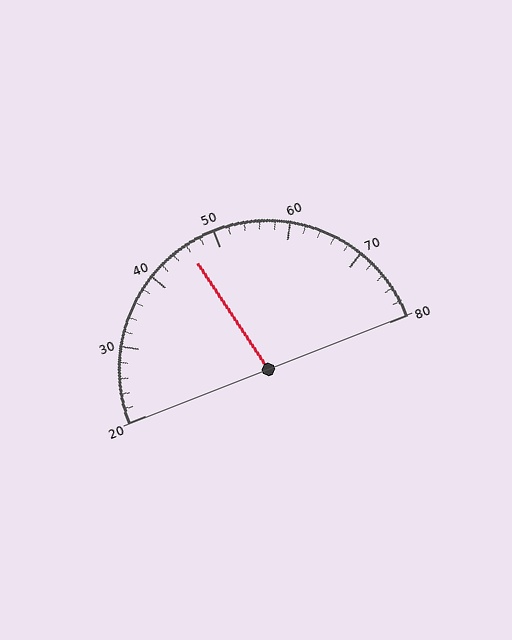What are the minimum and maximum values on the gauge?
The gauge ranges from 20 to 80.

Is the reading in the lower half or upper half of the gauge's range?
The reading is in the lower half of the range (20 to 80).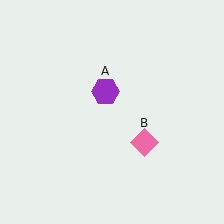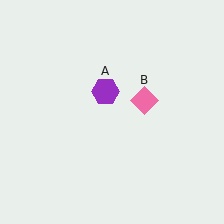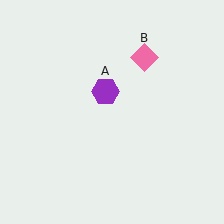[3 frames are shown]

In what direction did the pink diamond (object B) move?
The pink diamond (object B) moved up.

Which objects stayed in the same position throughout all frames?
Purple hexagon (object A) remained stationary.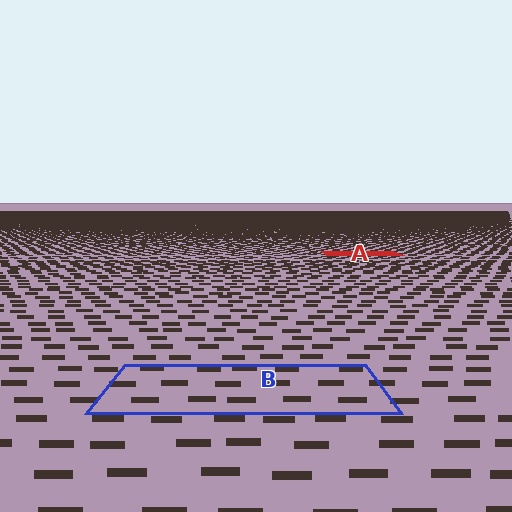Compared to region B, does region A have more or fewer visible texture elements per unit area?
Region A has more texture elements per unit area — they are packed more densely because it is farther away.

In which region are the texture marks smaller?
The texture marks are smaller in region A, because it is farther away.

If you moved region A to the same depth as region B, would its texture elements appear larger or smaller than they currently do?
They would appear larger. At a closer depth, the same texture elements are projected at a bigger on-screen size.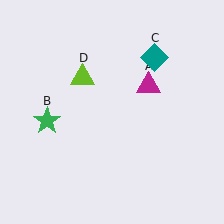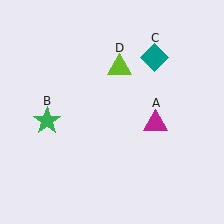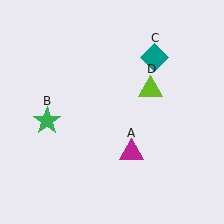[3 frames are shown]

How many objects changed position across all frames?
2 objects changed position: magenta triangle (object A), lime triangle (object D).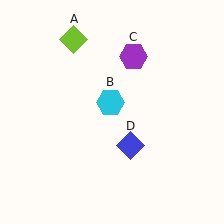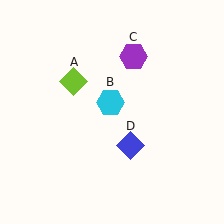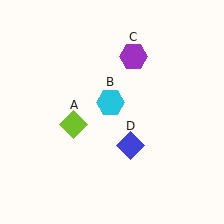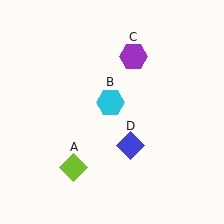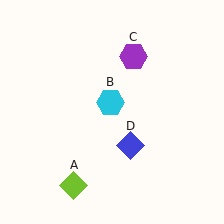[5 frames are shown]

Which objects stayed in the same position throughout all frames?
Cyan hexagon (object B) and purple hexagon (object C) and blue diamond (object D) remained stationary.